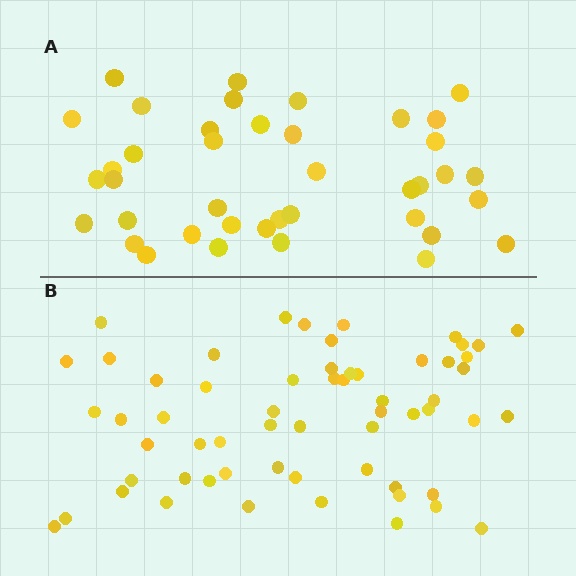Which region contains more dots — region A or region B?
Region B (the bottom region) has more dots.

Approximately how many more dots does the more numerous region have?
Region B has approximately 20 more dots than region A.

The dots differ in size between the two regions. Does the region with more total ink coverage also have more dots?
No. Region A has more total ink coverage because its dots are larger, but region B actually contains more individual dots. Total area can be misleading — the number of items is what matters here.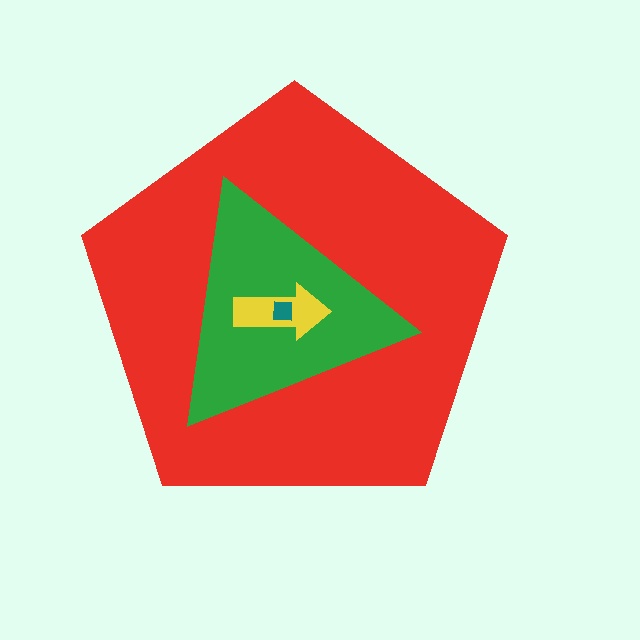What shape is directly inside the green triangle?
The yellow arrow.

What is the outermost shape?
The red pentagon.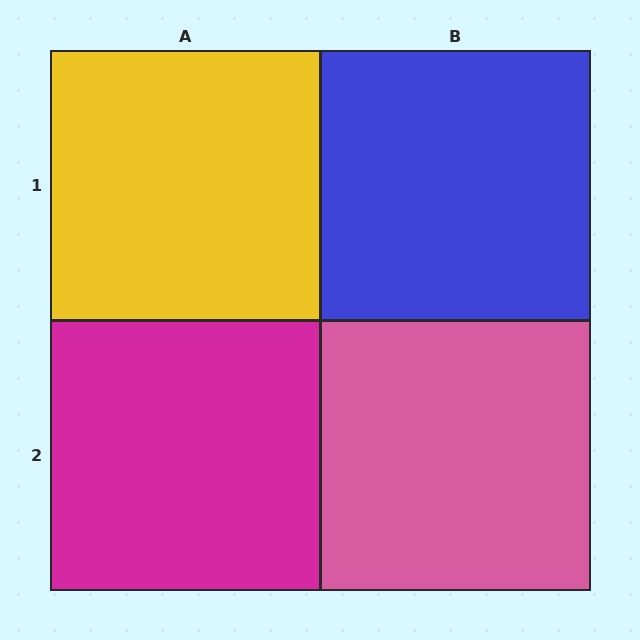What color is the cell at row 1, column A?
Yellow.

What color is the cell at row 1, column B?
Blue.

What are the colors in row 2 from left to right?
Magenta, pink.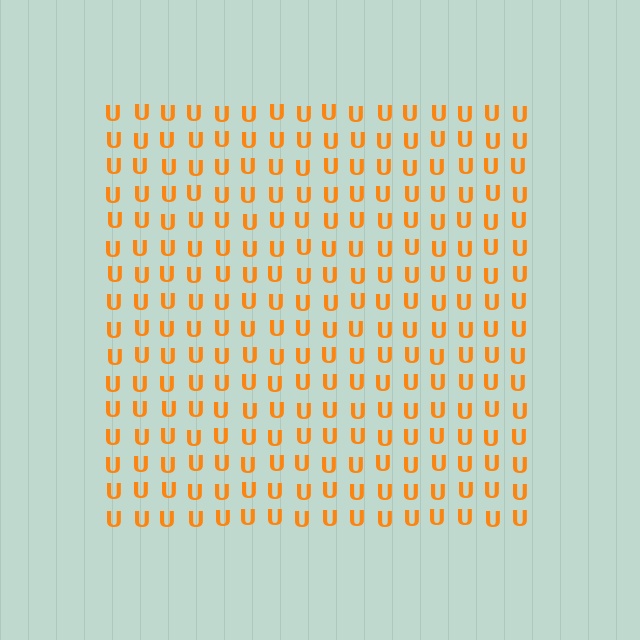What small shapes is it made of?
It is made of small letter U's.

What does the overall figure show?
The overall figure shows a square.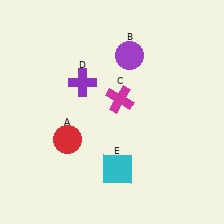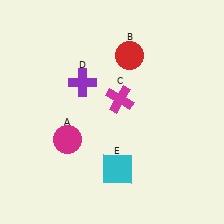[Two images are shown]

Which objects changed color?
A changed from red to magenta. B changed from purple to red.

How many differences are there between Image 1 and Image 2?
There are 2 differences between the two images.